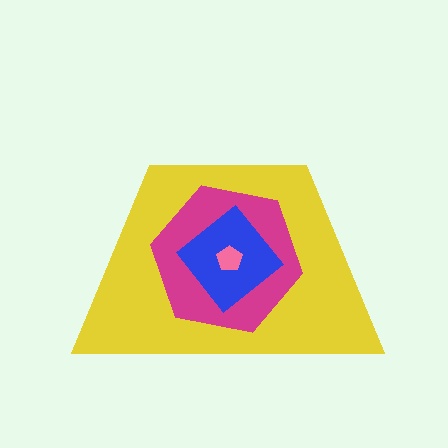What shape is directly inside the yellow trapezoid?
The magenta hexagon.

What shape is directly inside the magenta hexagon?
The blue diamond.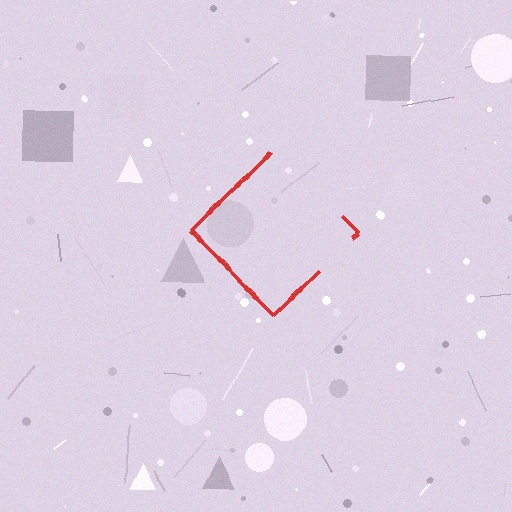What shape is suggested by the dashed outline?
The dashed outline suggests a diamond.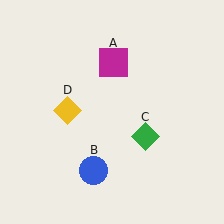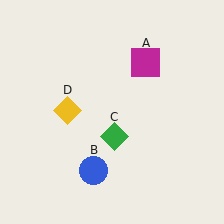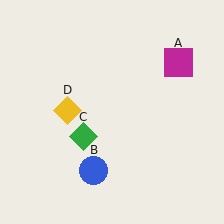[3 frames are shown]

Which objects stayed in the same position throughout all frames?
Blue circle (object B) and yellow diamond (object D) remained stationary.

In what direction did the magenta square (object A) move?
The magenta square (object A) moved right.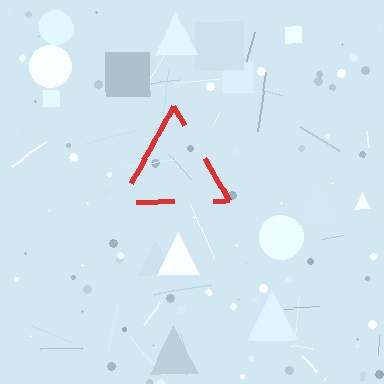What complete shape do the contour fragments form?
The contour fragments form a triangle.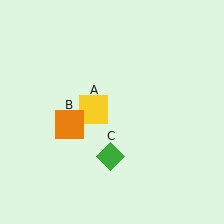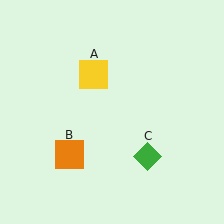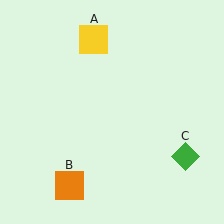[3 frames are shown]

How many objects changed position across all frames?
3 objects changed position: yellow square (object A), orange square (object B), green diamond (object C).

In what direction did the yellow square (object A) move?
The yellow square (object A) moved up.